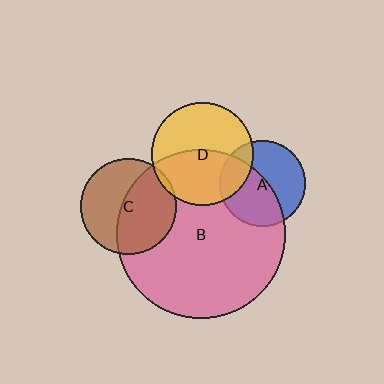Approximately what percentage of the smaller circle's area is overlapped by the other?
Approximately 50%.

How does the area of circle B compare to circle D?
Approximately 2.7 times.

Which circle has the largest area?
Circle B (pink).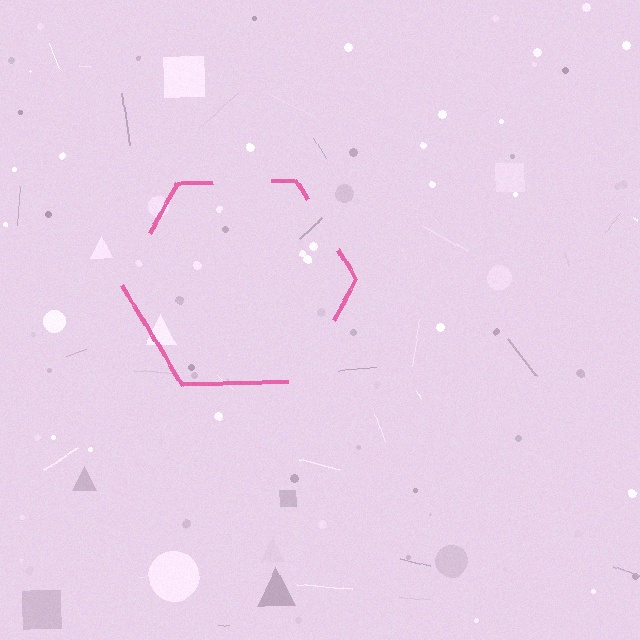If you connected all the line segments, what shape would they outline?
They would outline a hexagon.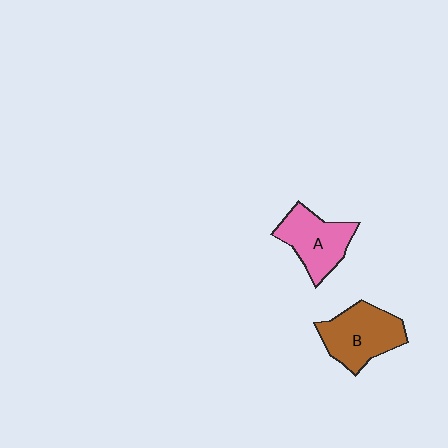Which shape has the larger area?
Shape B (brown).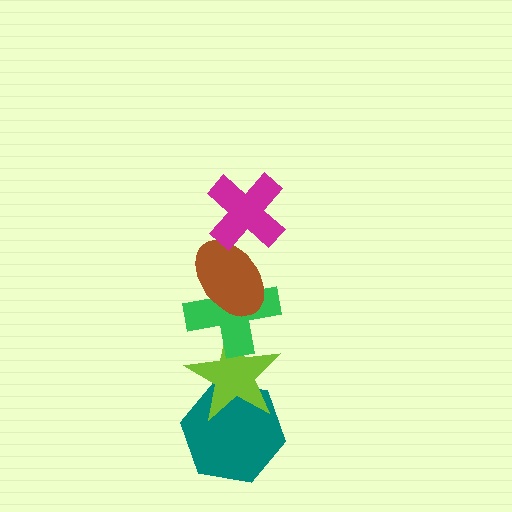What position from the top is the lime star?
The lime star is 4th from the top.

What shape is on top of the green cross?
The brown ellipse is on top of the green cross.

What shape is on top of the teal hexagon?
The lime star is on top of the teal hexagon.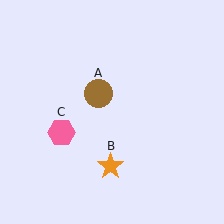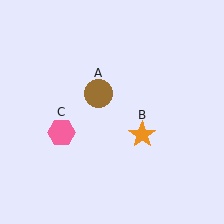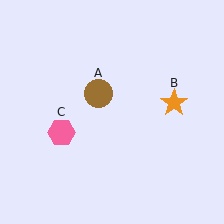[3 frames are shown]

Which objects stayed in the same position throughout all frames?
Brown circle (object A) and pink hexagon (object C) remained stationary.